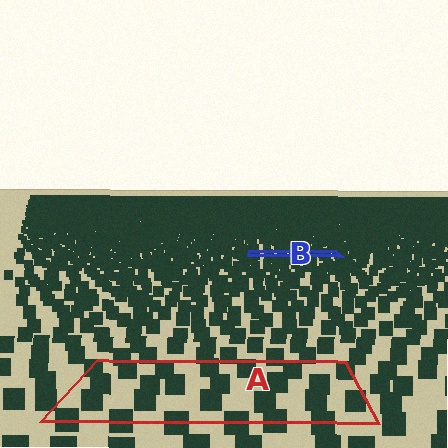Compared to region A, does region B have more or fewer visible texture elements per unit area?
Region B has more texture elements per unit area — they are packed more densely because it is farther away.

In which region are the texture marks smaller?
The texture marks are smaller in region B, because it is farther away.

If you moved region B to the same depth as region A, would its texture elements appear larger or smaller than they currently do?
They would appear larger. At a closer depth, the same texture elements are projected at a bigger on-screen size.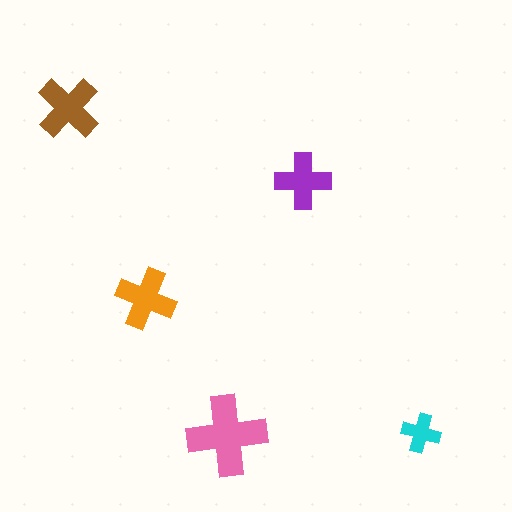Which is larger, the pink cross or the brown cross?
The pink one.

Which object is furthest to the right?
The cyan cross is rightmost.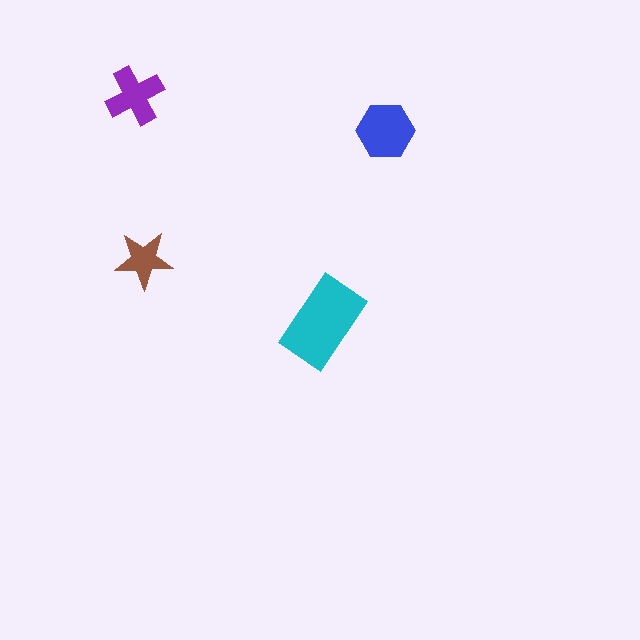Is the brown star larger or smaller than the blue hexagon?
Smaller.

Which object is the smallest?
The brown star.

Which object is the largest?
The cyan rectangle.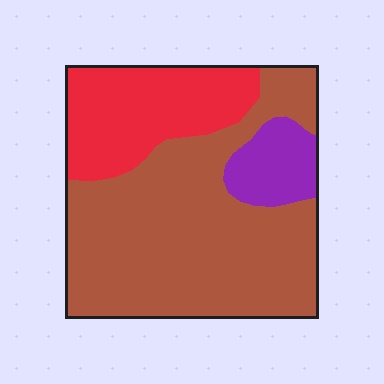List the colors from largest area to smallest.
From largest to smallest: brown, red, purple.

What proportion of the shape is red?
Red takes up between a sixth and a third of the shape.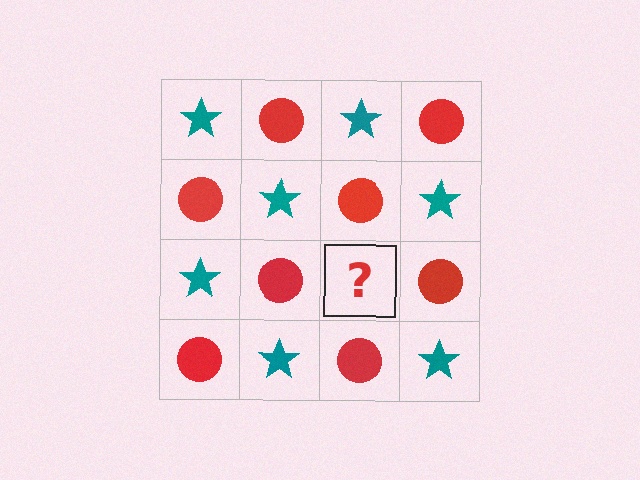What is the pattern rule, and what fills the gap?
The rule is that it alternates teal star and red circle in a checkerboard pattern. The gap should be filled with a teal star.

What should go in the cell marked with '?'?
The missing cell should contain a teal star.